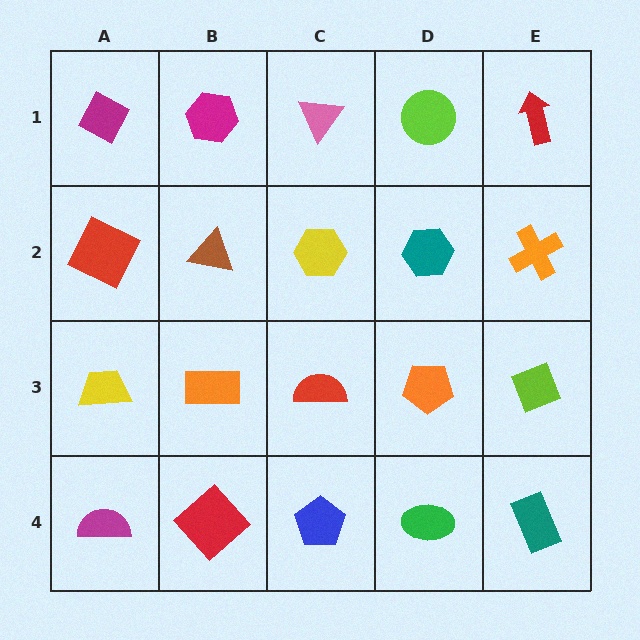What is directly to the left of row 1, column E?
A lime circle.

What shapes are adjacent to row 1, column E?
An orange cross (row 2, column E), a lime circle (row 1, column D).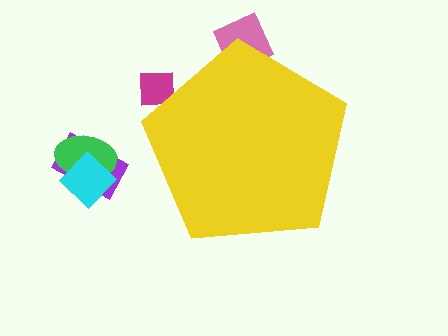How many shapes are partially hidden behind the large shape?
2 shapes are partially hidden.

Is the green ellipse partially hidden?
No, the green ellipse is fully visible.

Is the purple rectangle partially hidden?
No, the purple rectangle is fully visible.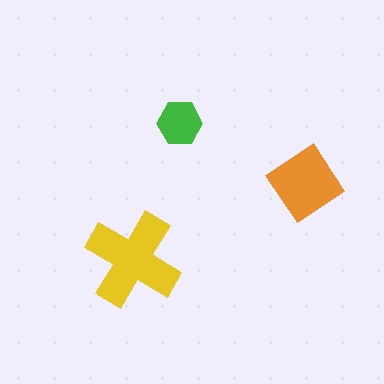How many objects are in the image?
There are 3 objects in the image.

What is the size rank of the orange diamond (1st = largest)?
2nd.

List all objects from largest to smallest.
The yellow cross, the orange diamond, the green hexagon.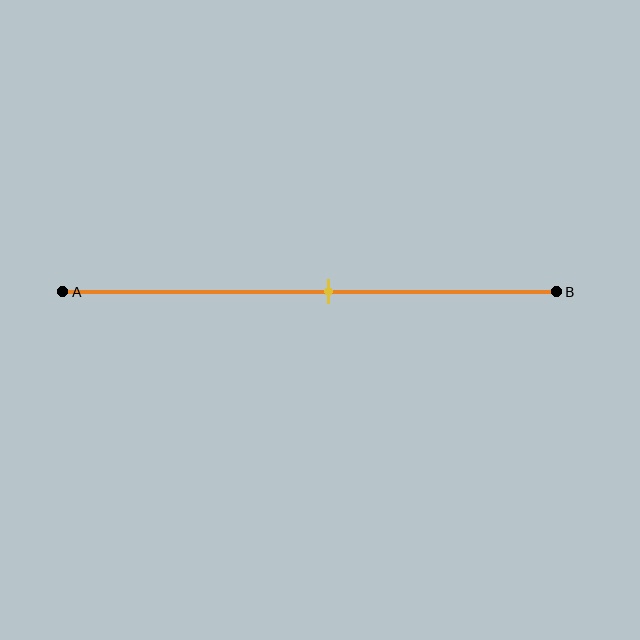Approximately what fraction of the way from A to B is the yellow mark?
The yellow mark is approximately 55% of the way from A to B.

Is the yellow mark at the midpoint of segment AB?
No, the mark is at about 55% from A, not at the 50% midpoint.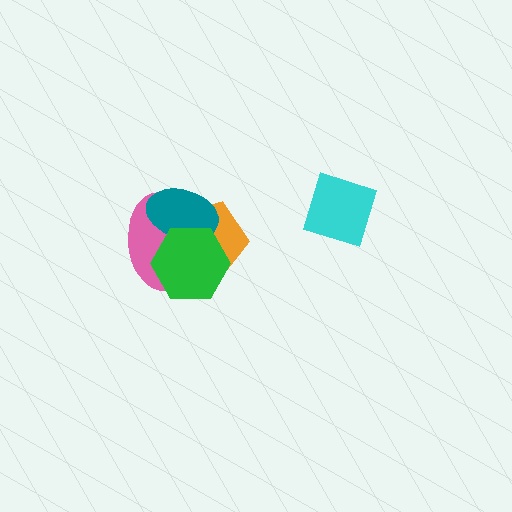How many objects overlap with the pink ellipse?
3 objects overlap with the pink ellipse.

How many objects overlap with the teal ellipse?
3 objects overlap with the teal ellipse.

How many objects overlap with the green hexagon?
3 objects overlap with the green hexagon.